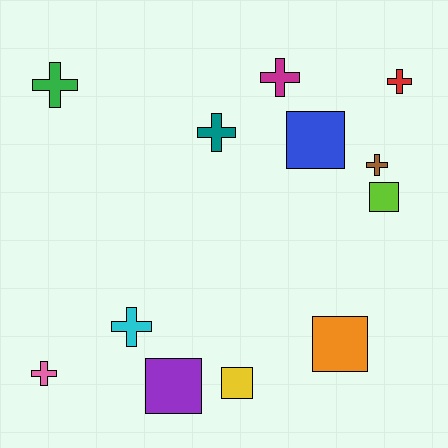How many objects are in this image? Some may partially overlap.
There are 12 objects.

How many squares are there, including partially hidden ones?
There are 5 squares.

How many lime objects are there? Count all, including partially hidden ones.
There is 1 lime object.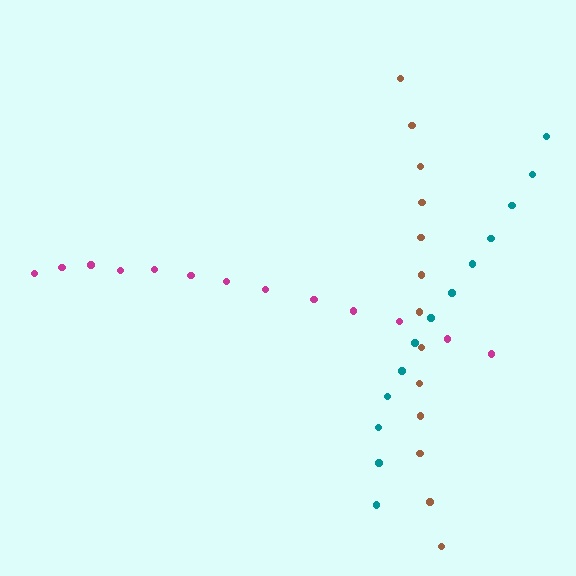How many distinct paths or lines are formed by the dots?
There are 3 distinct paths.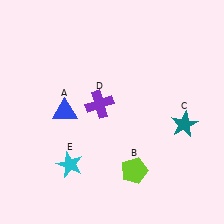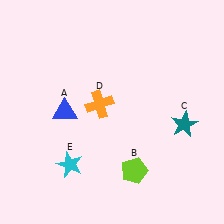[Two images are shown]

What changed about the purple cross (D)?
In Image 1, D is purple. In Image 2, it changed to orange.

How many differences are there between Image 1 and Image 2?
There is 1 difference between the two images.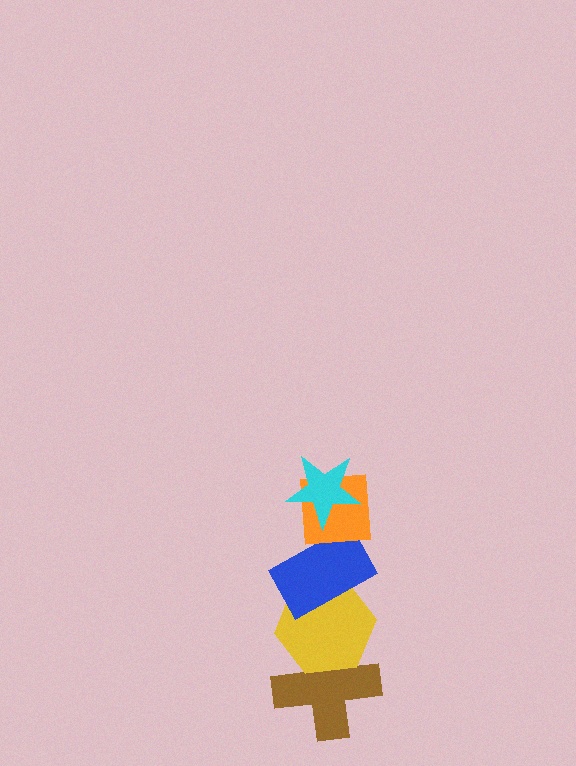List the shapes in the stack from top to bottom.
From top to bottom: the cyan star, the orange square, the blue rectangle, the yellow hexagon, the brown cross.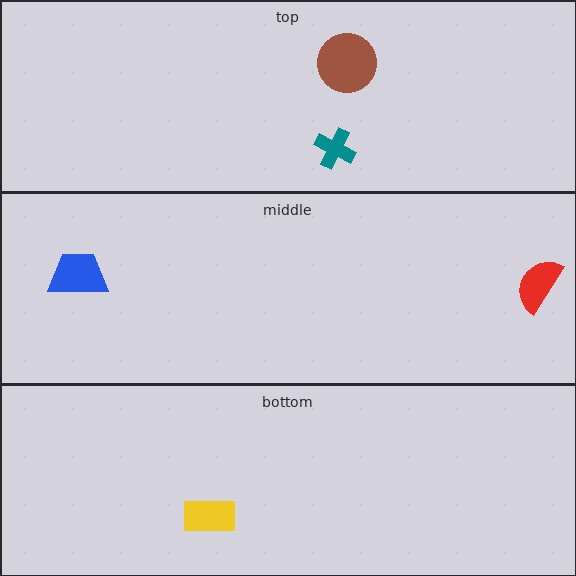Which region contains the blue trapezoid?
The middle region.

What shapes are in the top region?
The brown circle, the teal cross.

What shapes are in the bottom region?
The yellow rectangle.